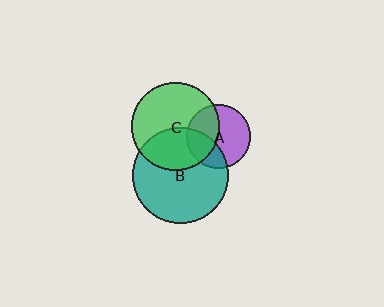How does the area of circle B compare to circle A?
Approximately 2.2 times.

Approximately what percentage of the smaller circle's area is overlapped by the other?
Approximately 30%.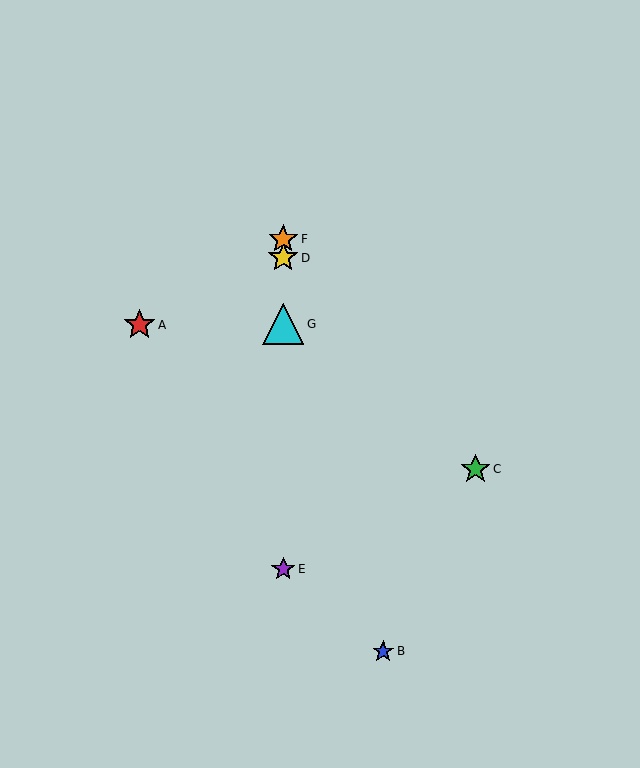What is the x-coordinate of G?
Object G is at x≈283.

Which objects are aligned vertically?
Objects D, E, F, G are aligned vertically.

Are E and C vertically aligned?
No, E is at x≈283 and C is at x≈475.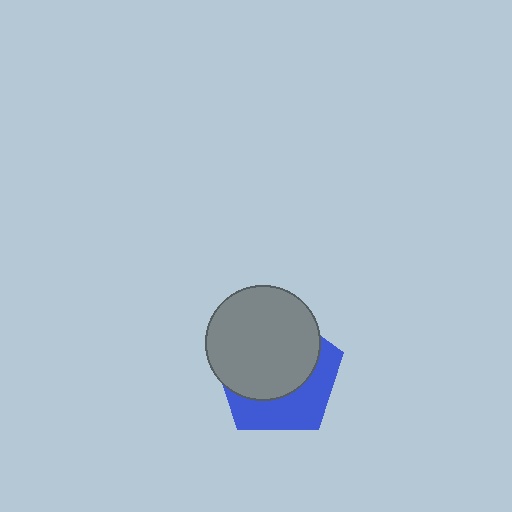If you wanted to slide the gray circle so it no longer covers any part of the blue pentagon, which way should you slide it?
Slide it toward the upper-left — that is the most direct way to separate the two shapes.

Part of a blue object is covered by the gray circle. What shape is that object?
It is a pentagon.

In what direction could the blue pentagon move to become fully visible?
The blue pentagon could move toward the lower-right. That would shift it out from behind the gray circle entirely.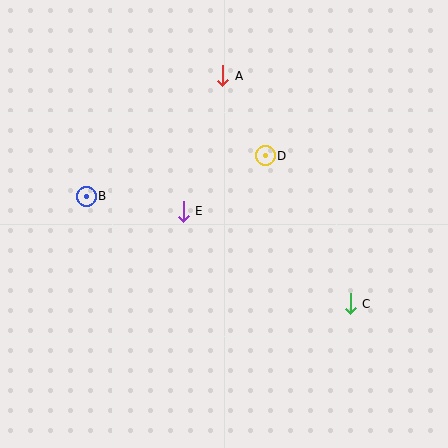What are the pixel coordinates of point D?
Point D is at (265, 156).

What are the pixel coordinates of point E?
Point E is at (183, 212).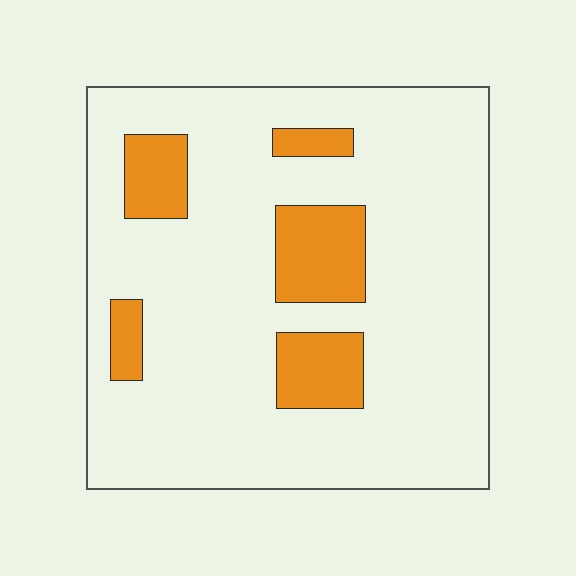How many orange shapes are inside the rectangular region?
5.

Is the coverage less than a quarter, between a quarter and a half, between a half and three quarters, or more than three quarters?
Less than a quarter.